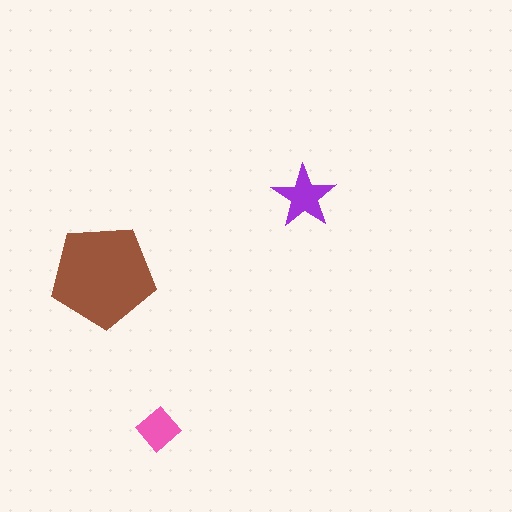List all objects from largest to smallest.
The brown pentagon, the purple star, the pink diamond.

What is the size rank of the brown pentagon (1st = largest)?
1st.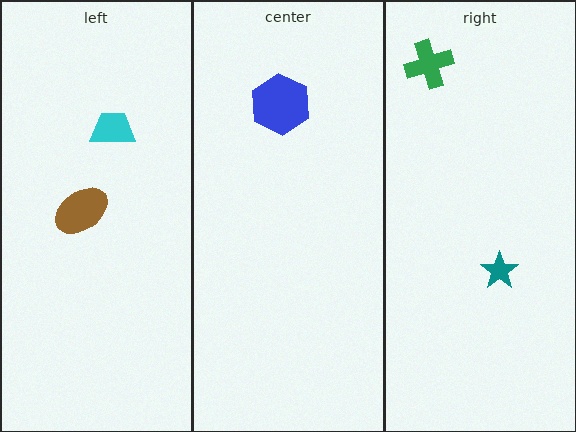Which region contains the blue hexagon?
The center region.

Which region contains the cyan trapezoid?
The left region.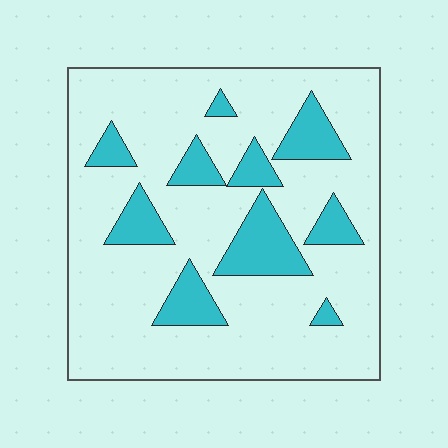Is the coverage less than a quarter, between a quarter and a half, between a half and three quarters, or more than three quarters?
Less than a quarter.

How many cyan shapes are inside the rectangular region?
10.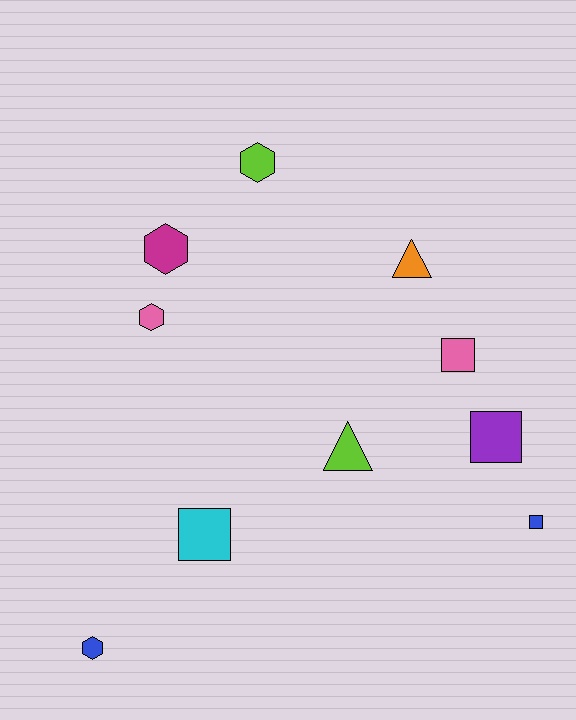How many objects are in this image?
There are 10 objects.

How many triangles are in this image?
There are 2 triangles.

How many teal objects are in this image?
There are no teal objects.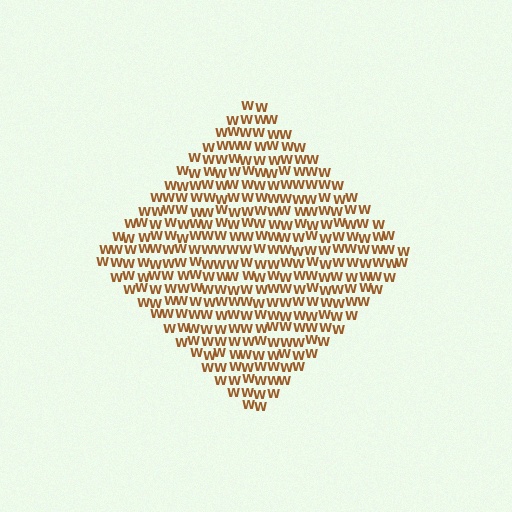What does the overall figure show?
The overall figure shows a diamond.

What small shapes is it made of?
It is made of small letter W's.